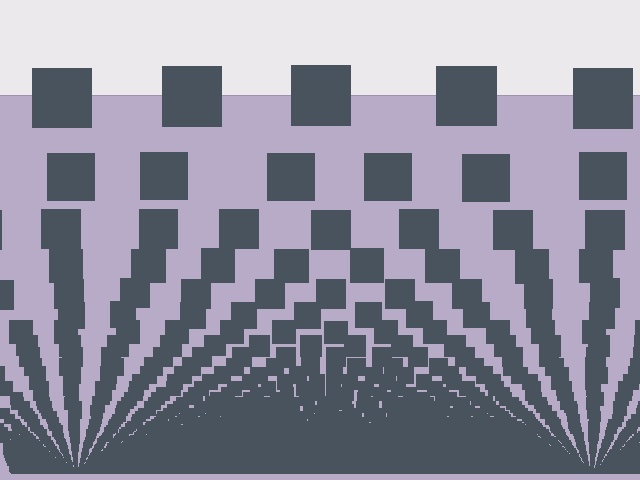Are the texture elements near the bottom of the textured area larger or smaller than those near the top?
Smaller. The gradient is inverted — elements near the bottom are smaller and denser.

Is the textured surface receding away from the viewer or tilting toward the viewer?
The surface appears to tilt toward the viewer. Texture elements get larger and sparser toward the top.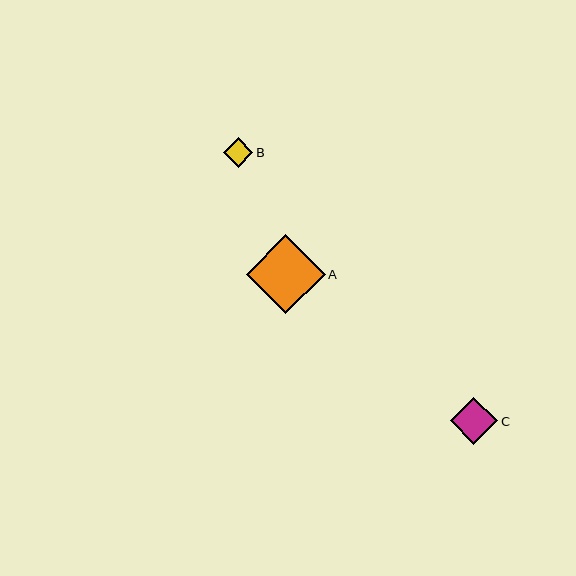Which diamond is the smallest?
Diamond B is the smallest with a size of approximately 29 pixels.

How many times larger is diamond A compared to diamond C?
Diamond A is approximately 1.7 times the size of diamond C.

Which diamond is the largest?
Diamond A is the largest with a size of approximately 79 pixels.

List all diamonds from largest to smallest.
From largest to smallest: A, C, B.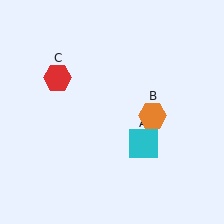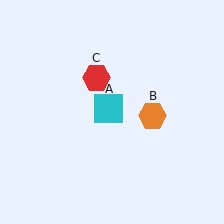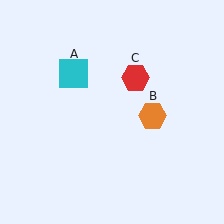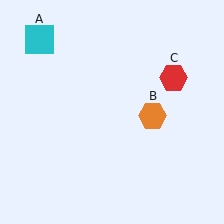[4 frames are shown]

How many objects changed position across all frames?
2 objects changed position: cyan square (object A), red hexagon (object C).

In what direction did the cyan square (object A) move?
The cyan square (object A) moved up and to the left.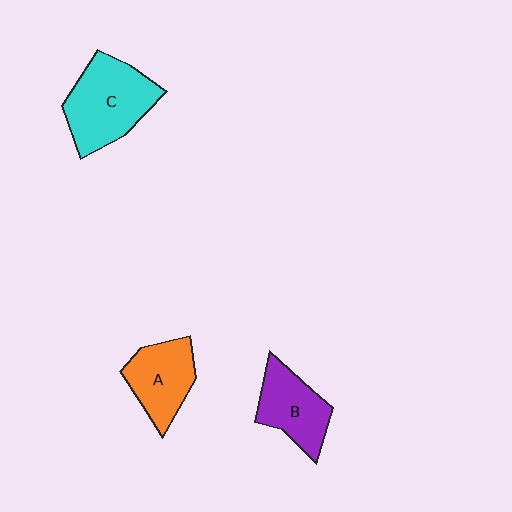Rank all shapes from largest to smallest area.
From largest to smallest: C (cyan), A (orange), B (purple).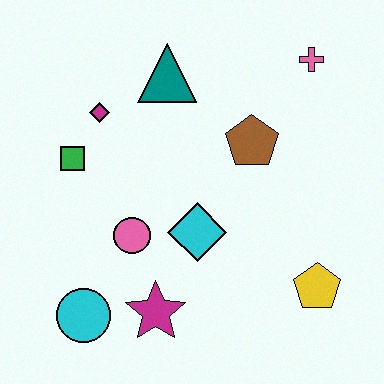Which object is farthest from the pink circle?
The pink cross is farthest from the pink circle.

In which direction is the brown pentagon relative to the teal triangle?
The brown pentagon is to the right of the teal triangle.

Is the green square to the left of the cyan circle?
Yes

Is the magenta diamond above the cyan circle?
Yes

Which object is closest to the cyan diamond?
The pink circle is closest to the cyan diamond.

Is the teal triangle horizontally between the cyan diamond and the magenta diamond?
Yes